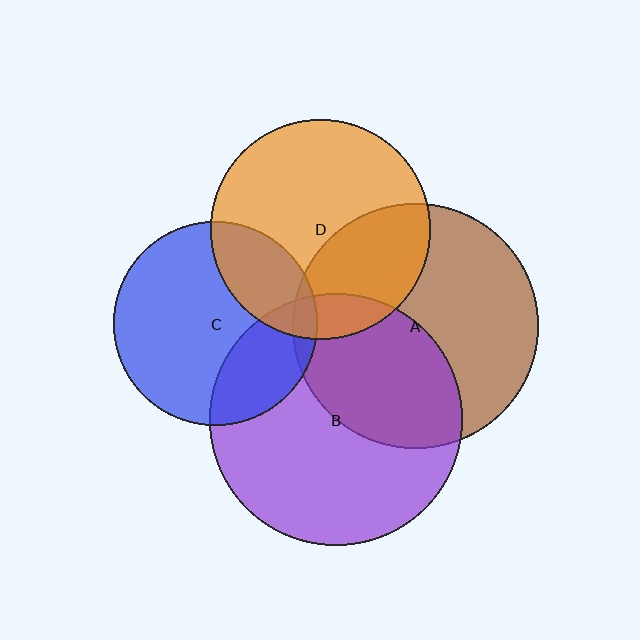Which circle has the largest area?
Circle B (purple).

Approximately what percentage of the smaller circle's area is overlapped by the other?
Approximately 35%.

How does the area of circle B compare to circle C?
Approximately 1.5 times.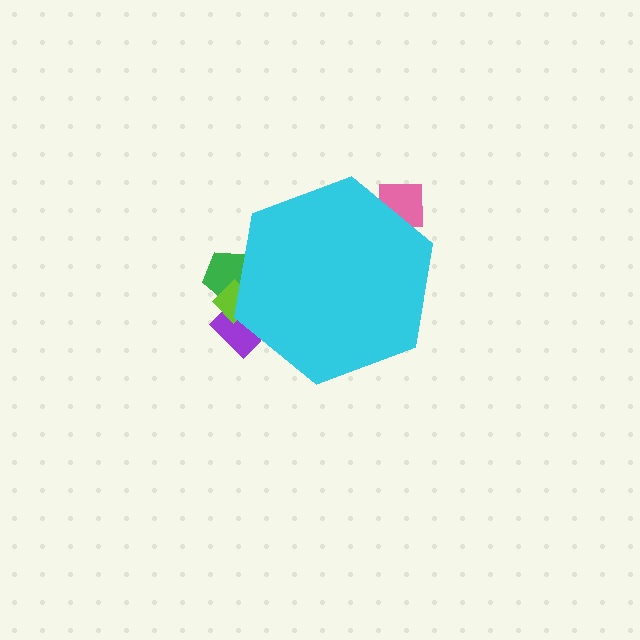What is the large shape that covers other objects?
A cyan hexagon.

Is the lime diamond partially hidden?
Yes, the lime diamond is partially hidden behind the cyan hexagon.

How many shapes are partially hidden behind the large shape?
4 shapes are partially hidden.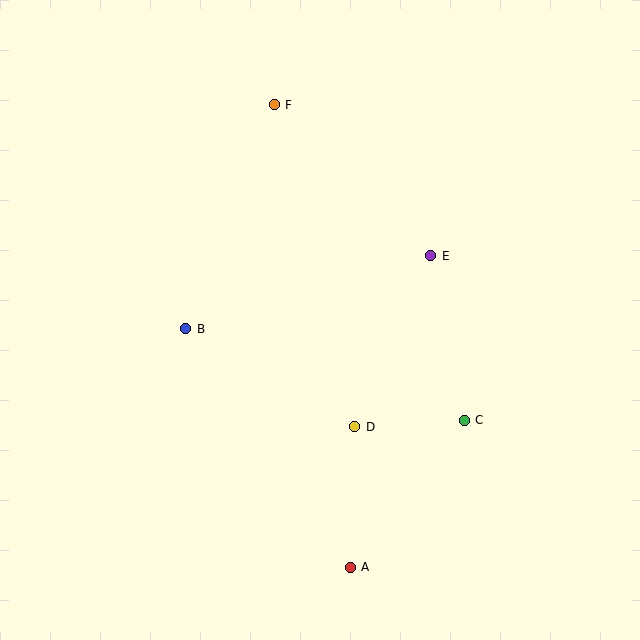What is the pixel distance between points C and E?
The distance between C and E is 168 pixels.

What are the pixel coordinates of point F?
Point F is at (274, 105).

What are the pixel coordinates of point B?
Point B is at (186, 329).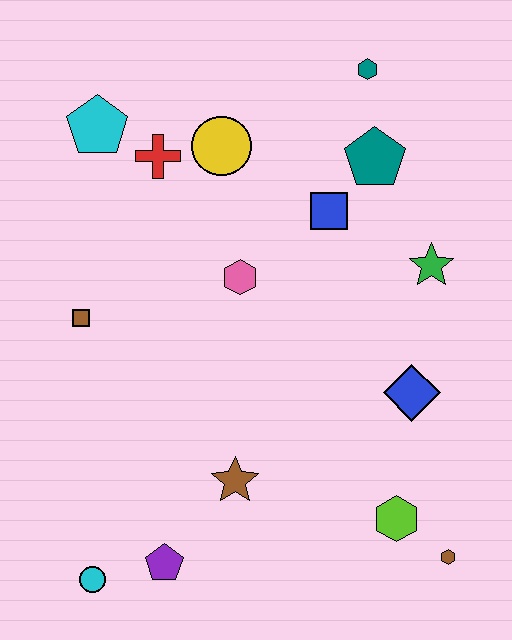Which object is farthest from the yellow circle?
The brown hexagon is farthest from the yellow circle.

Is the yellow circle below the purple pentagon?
No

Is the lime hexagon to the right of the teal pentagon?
Yes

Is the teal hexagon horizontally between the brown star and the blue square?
No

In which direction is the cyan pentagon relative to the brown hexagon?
The cyan pentagon is above the brown hexagon.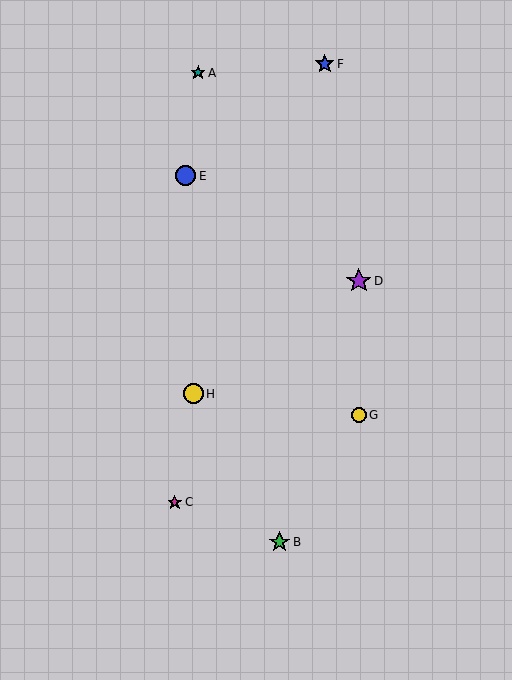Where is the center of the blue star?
The center of the blue star is at (325, 64).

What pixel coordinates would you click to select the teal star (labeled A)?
Click at (198, 73) to select the teal star A.